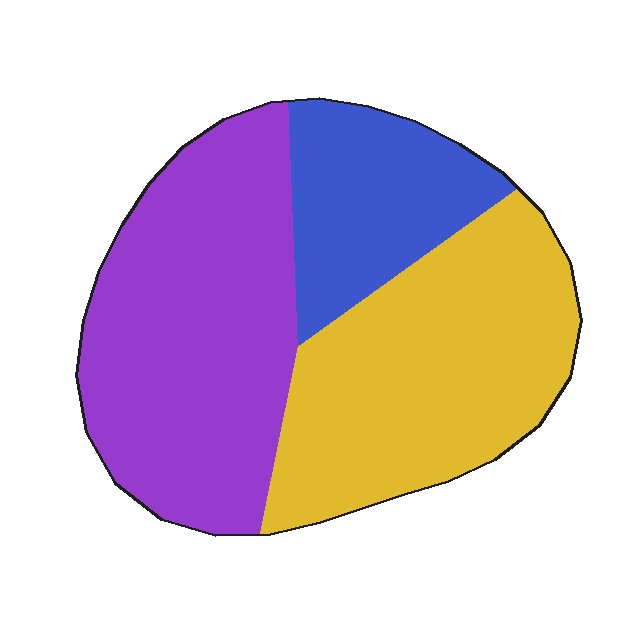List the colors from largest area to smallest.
From largest to smallest: purple, yellow, blue.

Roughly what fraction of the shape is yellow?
Yellow covers 38% of the shape.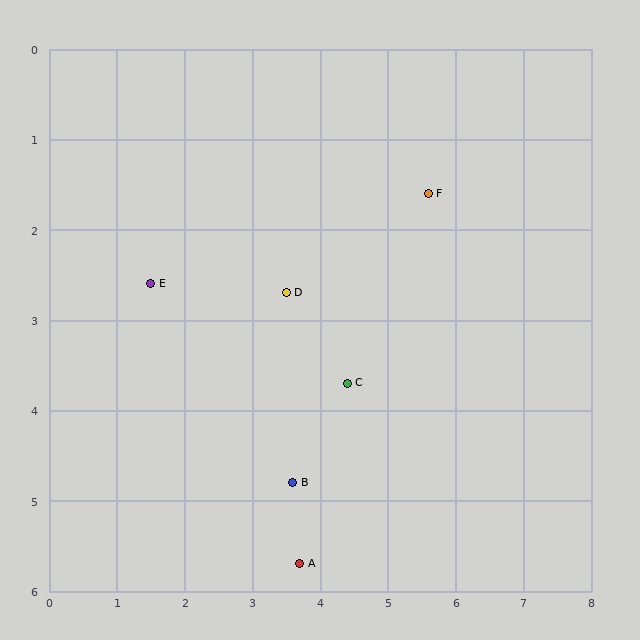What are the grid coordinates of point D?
Point D is at approximately (3.5, 2.7).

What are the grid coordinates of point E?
Point E is at approximately (1.5, 2.6).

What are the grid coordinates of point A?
Point A is at approximately (3.7, 5.7).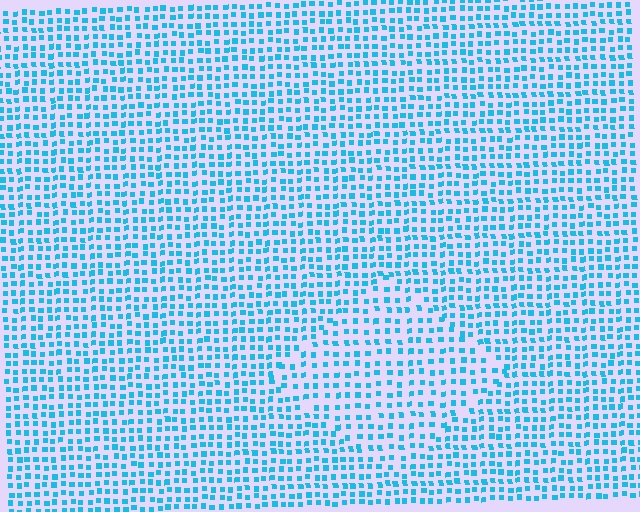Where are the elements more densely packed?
The elements are more densely packed outside the diamond boundary.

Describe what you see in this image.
The image contains small cyan elements arranged at two different densities. A diamond-shaped region is visible where the elements are less densely packed than the surrounding area.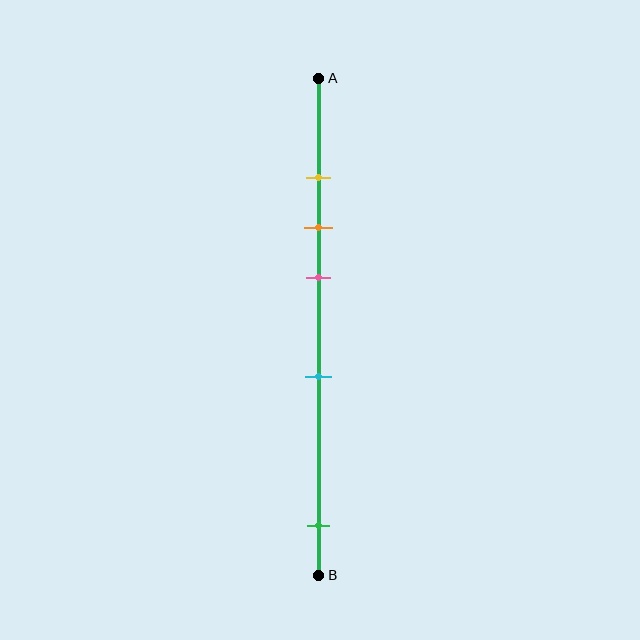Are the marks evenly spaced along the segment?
No, the marks are not evenly spaced.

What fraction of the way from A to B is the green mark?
The green mark is approximately 90% (0.9) of the way from A to B.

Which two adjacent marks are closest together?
The yellow and orange marks are the closest adjacent pair.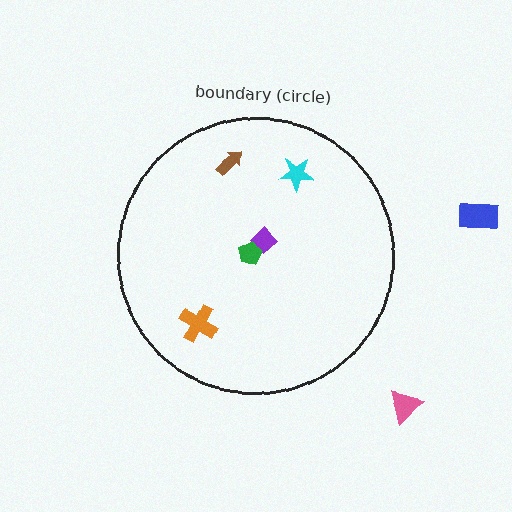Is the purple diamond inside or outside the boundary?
Inside.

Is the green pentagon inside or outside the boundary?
Inside.